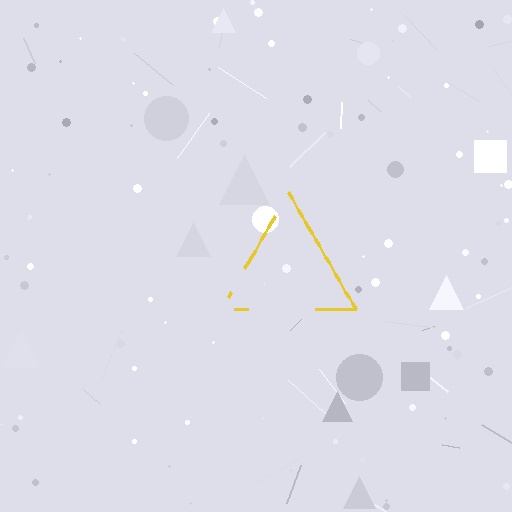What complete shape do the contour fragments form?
The contour fragments form a triangle.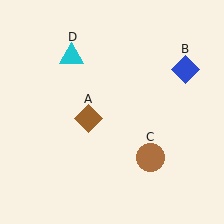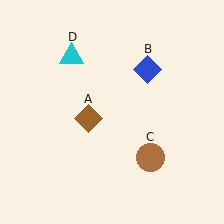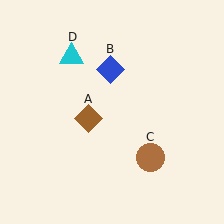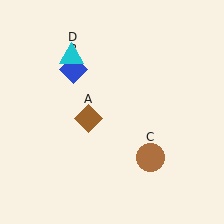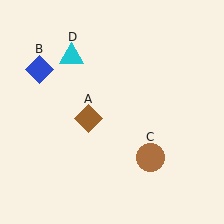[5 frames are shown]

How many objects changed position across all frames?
1 object changed position: blue diamond (object B).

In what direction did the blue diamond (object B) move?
The blue diamond (object B) moved left.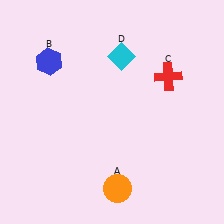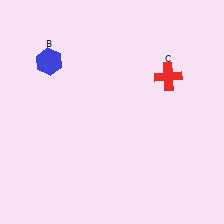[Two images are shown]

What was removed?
The cyan diamond (D), the orange circle (A) were removed in Image 2.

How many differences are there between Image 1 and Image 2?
There are 2 differences between the two images.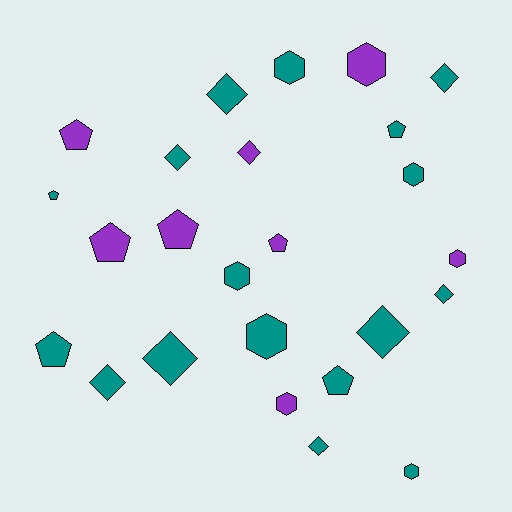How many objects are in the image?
There are 25 objects.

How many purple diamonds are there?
There is 1 purple diamond.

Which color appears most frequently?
Teal, with 17 objects.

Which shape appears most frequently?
Diamond, with 9 objects.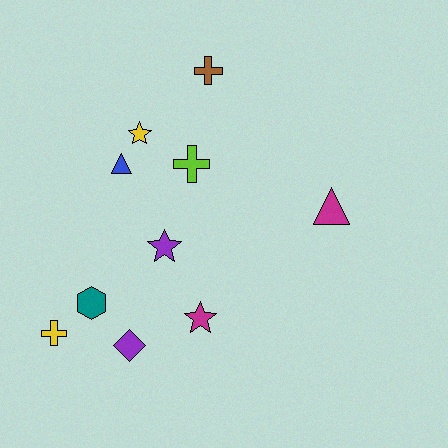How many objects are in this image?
There are 10 objects.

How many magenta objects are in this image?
There are 2 magenta objects.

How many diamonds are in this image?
There is 1 diamond.